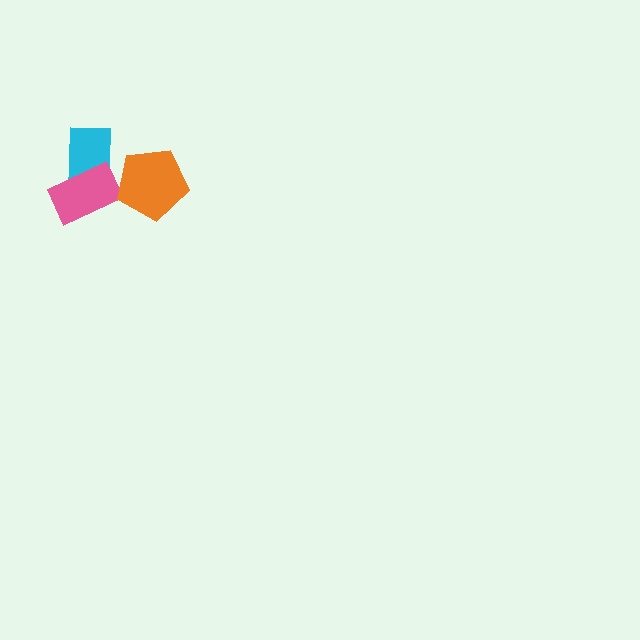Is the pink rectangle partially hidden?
No, no other shape covers it.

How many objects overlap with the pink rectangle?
1 object overlaps with the pink rectangle.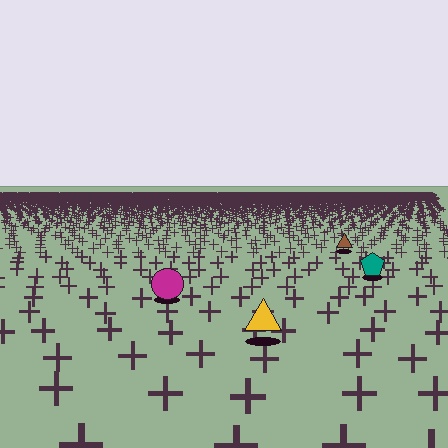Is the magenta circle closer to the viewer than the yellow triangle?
No. The yellow triangle is closer — you can tell from the texture gradient: the ground texture is coarser near it.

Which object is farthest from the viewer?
The brown triangle is farthest from the viewer. It appears smaller and the ground texture around it is denser.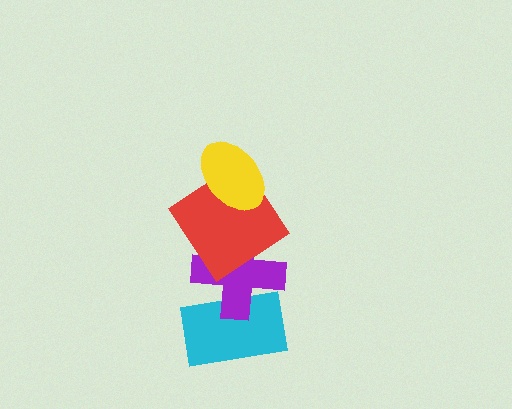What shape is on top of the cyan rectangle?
The purple cross is on top of the cyan rectangle.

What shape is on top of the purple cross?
The red diamond is on top of the purple cross.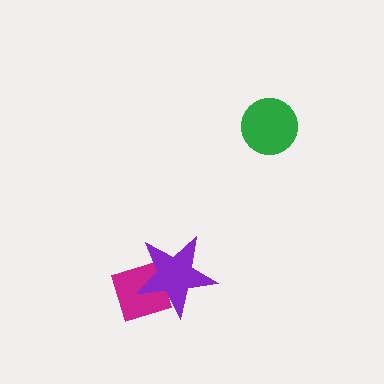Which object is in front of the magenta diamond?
The purple star is in front of the magenta diamond.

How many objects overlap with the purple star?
1 object overlaps with the purple star.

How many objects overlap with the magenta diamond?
1 object overlaps with the magenta diamond.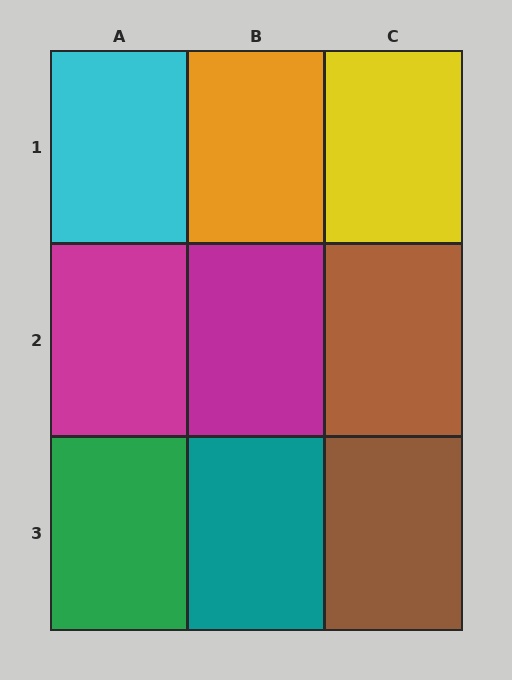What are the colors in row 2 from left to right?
Magenta, magenta, brown.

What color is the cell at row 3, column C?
Brown.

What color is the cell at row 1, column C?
Yellow.